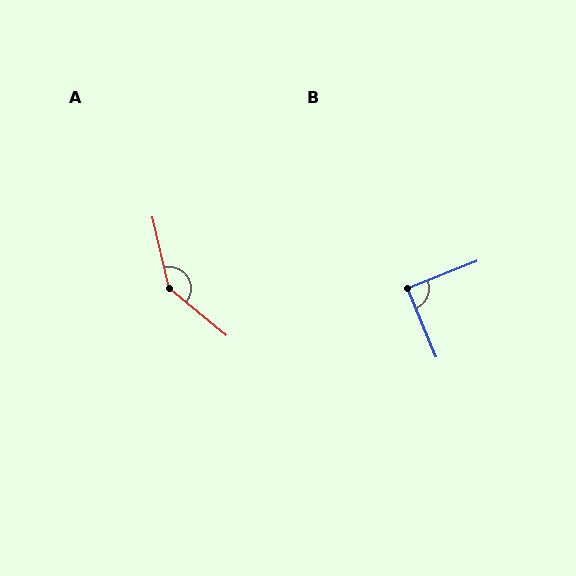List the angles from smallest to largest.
B (89°), A (142°).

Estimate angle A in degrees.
Approximately 142 degrees.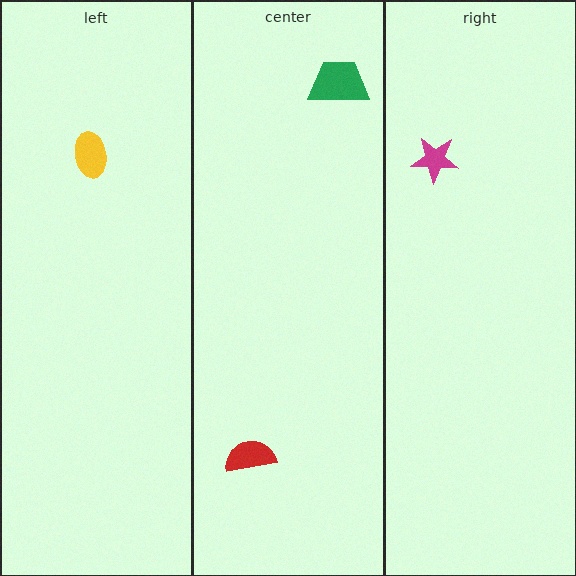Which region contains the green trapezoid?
The center region.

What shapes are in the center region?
The green trapezoid, the red semicircle.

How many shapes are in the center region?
2.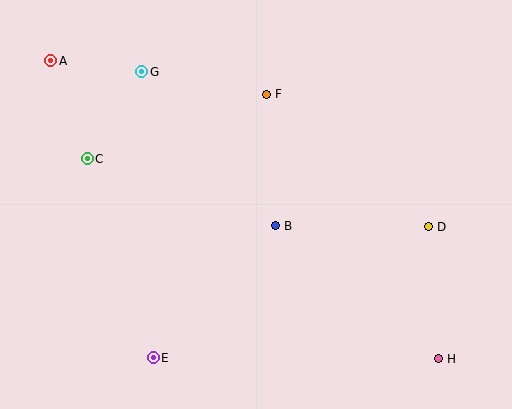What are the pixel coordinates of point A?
Point A is at (51, 61).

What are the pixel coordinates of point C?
Point C is at (87, 159).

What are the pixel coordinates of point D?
Point D is at (429, 227).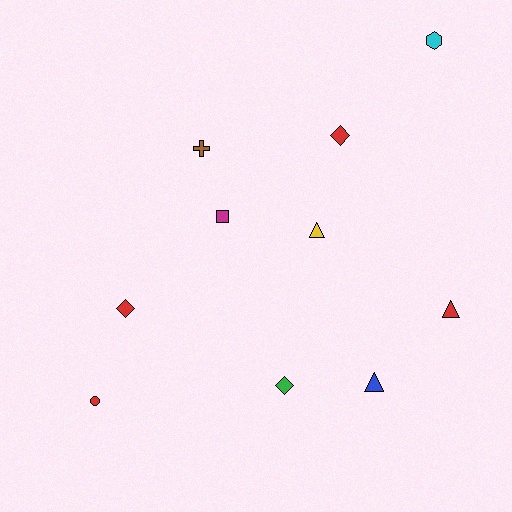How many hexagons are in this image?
There is 1 hexagon.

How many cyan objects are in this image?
There is 1 cyan object.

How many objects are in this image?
There are 10 objects.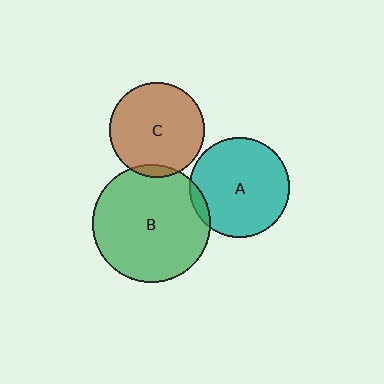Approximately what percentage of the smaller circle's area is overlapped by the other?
Approximately 5%.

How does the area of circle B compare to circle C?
Approximately 1.6 times.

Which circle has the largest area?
Circle B (green).